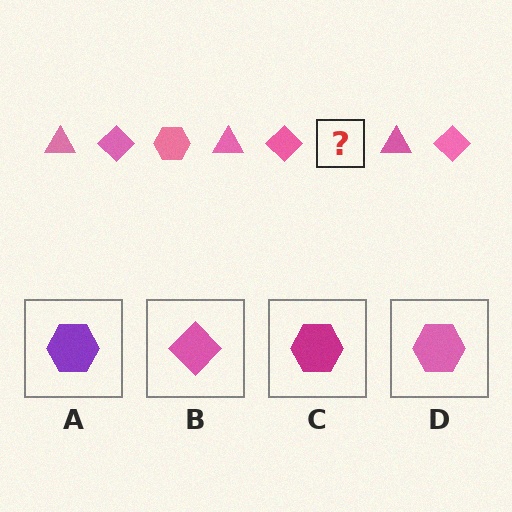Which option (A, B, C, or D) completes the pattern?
D.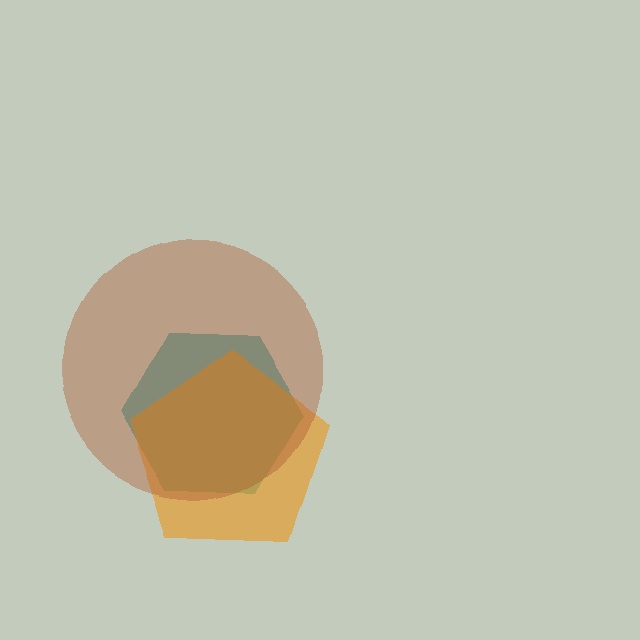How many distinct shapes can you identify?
There are 3 distinct shapes: a teal hexagon, an orange pentagon, a brown circle.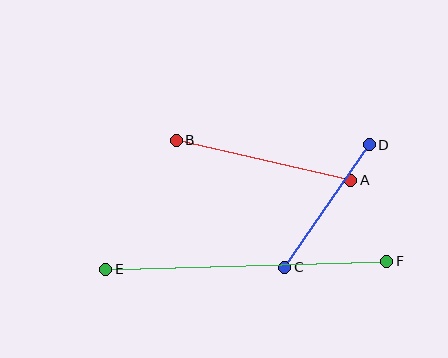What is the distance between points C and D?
The distance is approximately 149 pixels.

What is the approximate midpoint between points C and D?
The midpoint is at approximately (327, 206) pixels.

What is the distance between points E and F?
The distance is approximately 281 pixels.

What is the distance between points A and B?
The distance is approximately 179 pixels.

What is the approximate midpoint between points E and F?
The midpoint is at approximately (246, 265) pixels.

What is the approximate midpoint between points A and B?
The midpoint is at approximately (264, 160) pixels.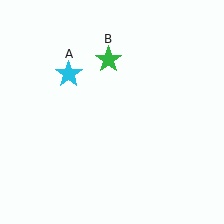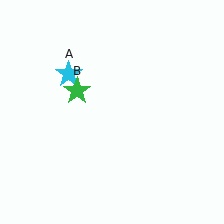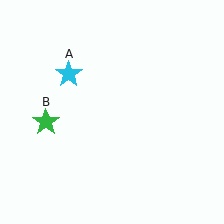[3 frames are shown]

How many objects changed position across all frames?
1 object changed position: green star (object B).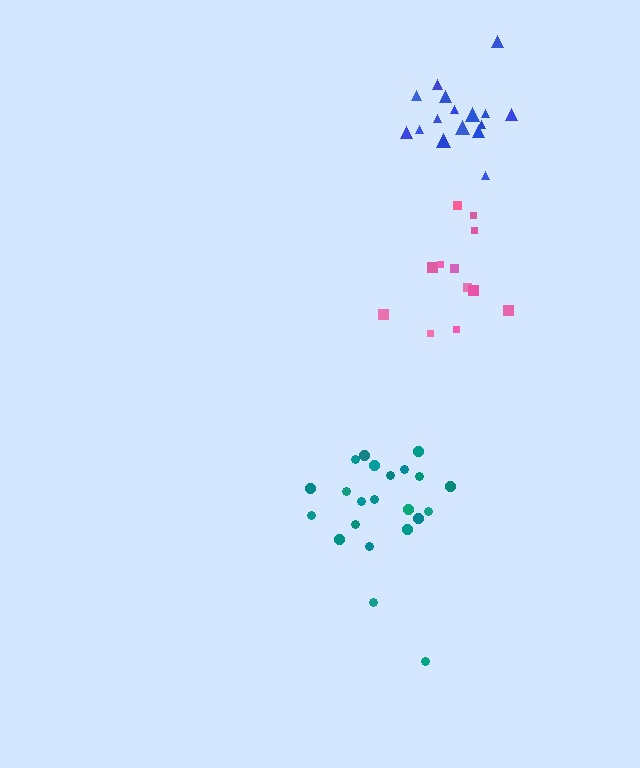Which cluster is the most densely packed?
Blue.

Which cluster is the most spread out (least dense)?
Pink.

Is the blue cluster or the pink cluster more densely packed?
Blue.